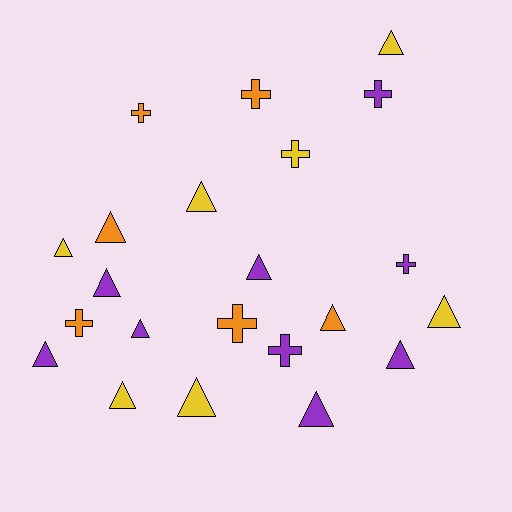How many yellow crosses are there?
There is 1 yellow cross.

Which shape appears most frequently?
Triangle, with 14 objects.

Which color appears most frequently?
Purple, with 9 objects.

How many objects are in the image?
There are 22 objects.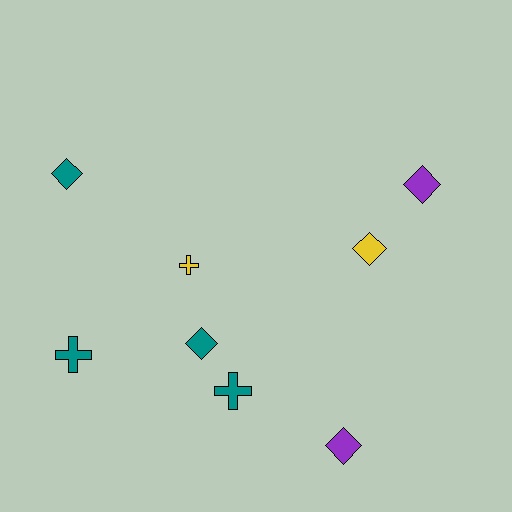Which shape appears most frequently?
Diamond, with 5 objects.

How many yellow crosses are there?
There is 1 yellow cross.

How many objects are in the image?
There are 8 objects.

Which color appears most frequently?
Teal, with 4 objects.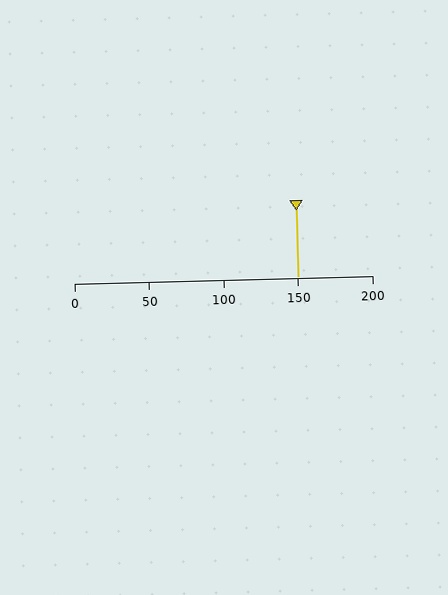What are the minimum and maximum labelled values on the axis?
The axis runs from 0 to 200.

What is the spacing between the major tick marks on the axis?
The major ticks are spaced 50 apart.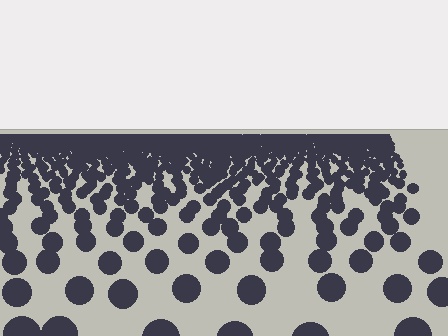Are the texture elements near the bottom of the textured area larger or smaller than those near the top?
Larger. Near the bottom, elements are closer to the viewer and appear at a bigger on-screen size.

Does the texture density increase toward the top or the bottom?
Density increases toward the top.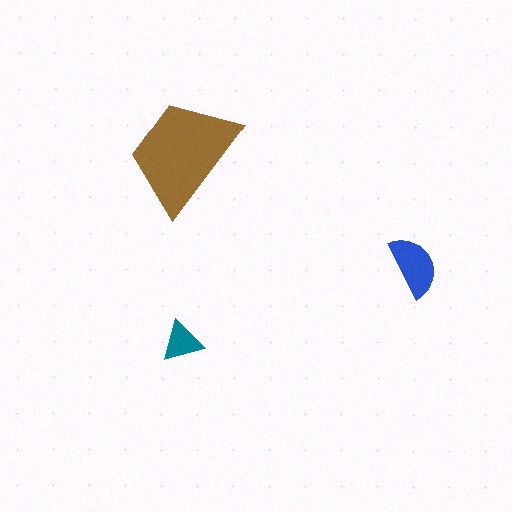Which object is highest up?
The brown trapezoid is topmost.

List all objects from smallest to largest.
The teal triangle, the blue semicircle, the brown trapezoid.